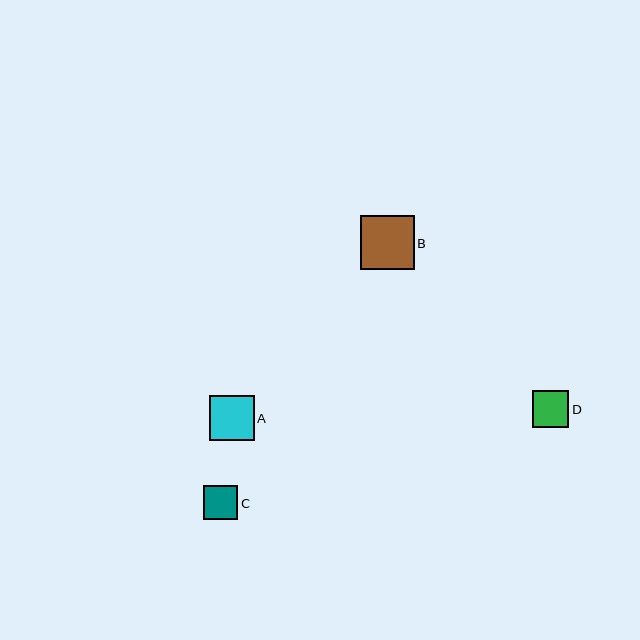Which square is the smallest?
Square C is the smallest with a size of approximately 34 pixels.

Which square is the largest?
Square B is the largest with a size of approximately 53 pixels.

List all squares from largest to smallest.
From largest to smallest: B, A, D, C.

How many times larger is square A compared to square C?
Square A is approximately 1.3 times the size of square C.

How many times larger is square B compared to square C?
Square B is approximately 1.6 times the size of square C.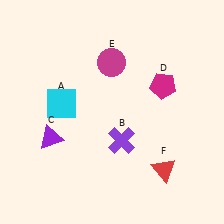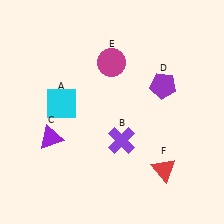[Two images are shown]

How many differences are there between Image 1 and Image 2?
There is 1 difference between the two images.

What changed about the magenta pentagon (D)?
In Image 1, D is magenta. In Image 2, it changed to purple.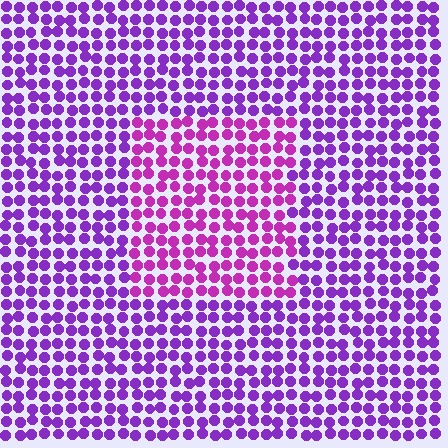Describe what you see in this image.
The image is filled with small purple elements in a uniform arrangement. A rectangle-shaped region is visible where the elements are tinted to a slightly different hue, forming a subtle color boundary.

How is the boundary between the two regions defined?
The boundary is defined purely by a slight shift in hue (about 29 degrees). Spacing, size, and orientation are identical on both sides.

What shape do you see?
I see a rectangle.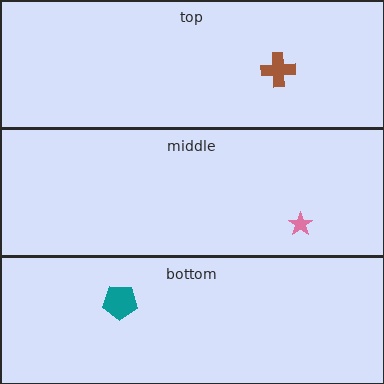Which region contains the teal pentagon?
The bottom region.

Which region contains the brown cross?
The top region.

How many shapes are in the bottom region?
1.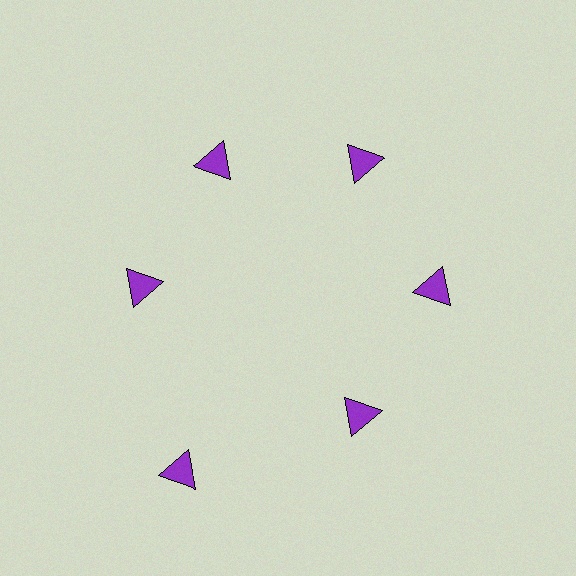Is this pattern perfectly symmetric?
No. The 6 purple triangles are arranged in a ring, but one element near the 7 o'clock position is pushed outward from the center, breaking the 6-fold rotational symmetry.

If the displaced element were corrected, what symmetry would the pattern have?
It would have 6-fold rotational symmetry — the pattern would map onto itself every 60 degrees.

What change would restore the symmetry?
The symmetry would be restored by moving it inward, back onto the ring so that all 6 triangles sit at equal angles and equal distance from the center.